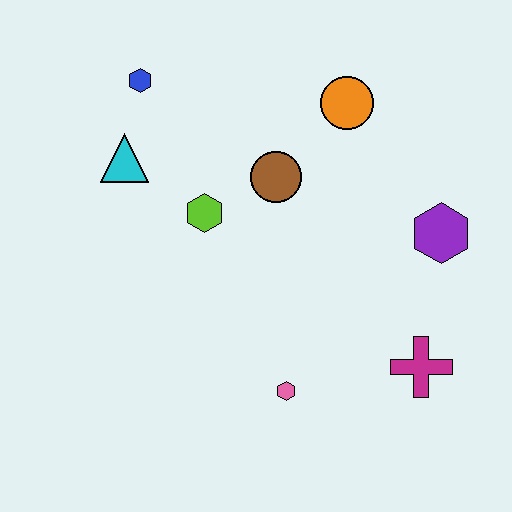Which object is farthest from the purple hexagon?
The blue hexagon is farthest from the purple hexagon.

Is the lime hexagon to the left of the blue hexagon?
No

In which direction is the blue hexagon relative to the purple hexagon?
The blue hexagon is to the left of the purple hexagon.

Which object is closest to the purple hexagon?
The magenta cross is closest to the purple hexagon.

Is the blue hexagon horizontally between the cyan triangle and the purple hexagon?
Yes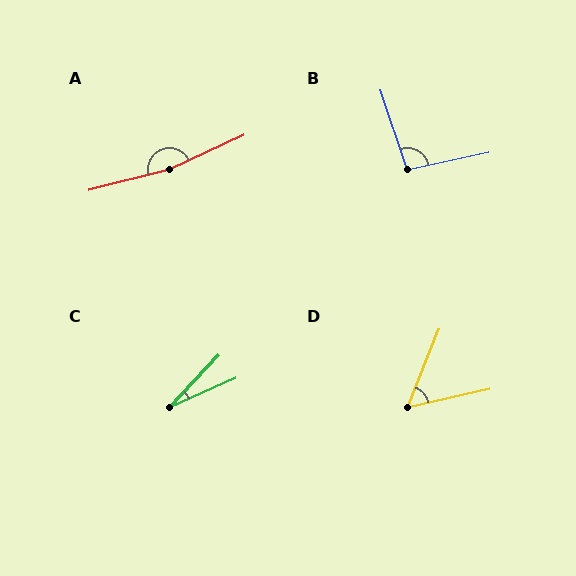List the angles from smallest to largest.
C (23°), D (56°), B (96°), A (169°).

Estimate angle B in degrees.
Approximately 96 degrees.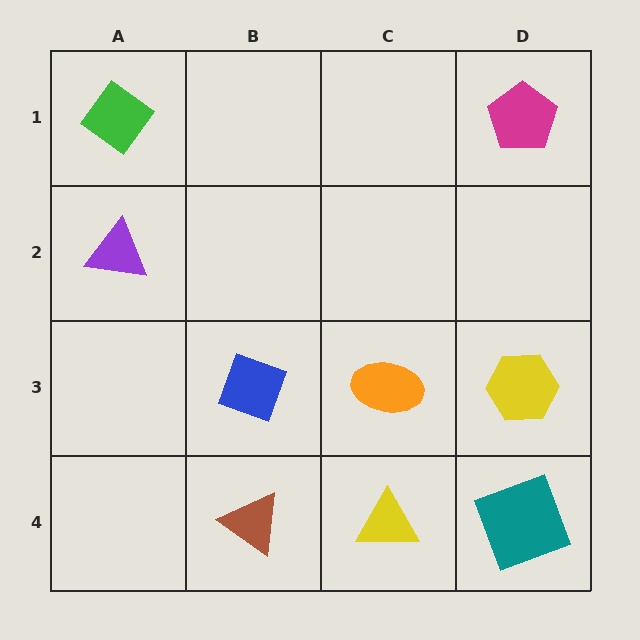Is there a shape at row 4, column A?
No, that cell is empty.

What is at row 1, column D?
A magenta pentagon.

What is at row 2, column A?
A purple triangle.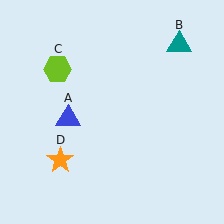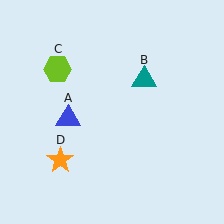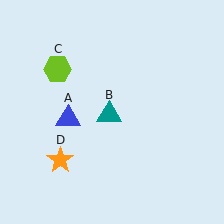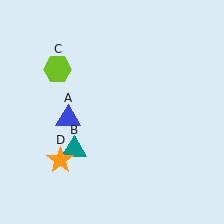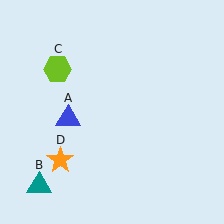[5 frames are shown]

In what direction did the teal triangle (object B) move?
The teal triangle (object B) moved down and to the left.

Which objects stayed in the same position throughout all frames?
Blue triangle (object A) and lime hexagon (object C) and orange star (object D) remained stationary.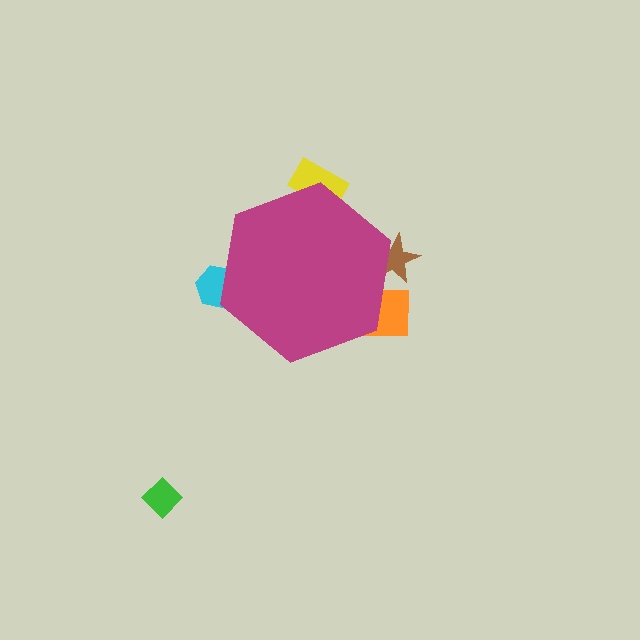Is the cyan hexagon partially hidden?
Yes, the cyan hexagon is partially hidden behind the magenta hexagon.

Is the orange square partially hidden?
Yes, the orange square is partially hidden behind the magenta hexagon.